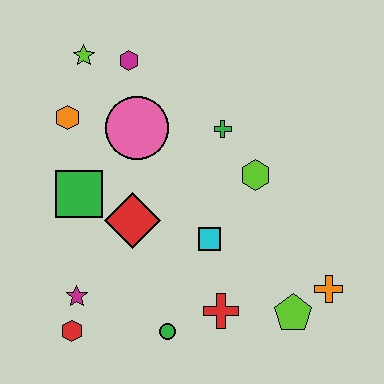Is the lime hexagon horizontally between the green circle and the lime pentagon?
Yes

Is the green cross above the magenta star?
Yes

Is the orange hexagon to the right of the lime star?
No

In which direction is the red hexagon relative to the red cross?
The red hexagon is to the left of the red cross.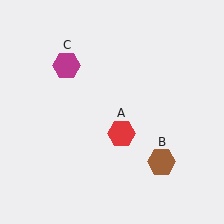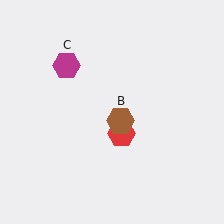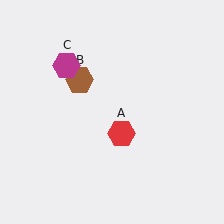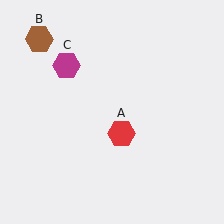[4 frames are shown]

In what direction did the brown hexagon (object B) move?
The brown hexagon (object B) moved up and to the left.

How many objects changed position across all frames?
1 object changed position: brown hexagon (object B).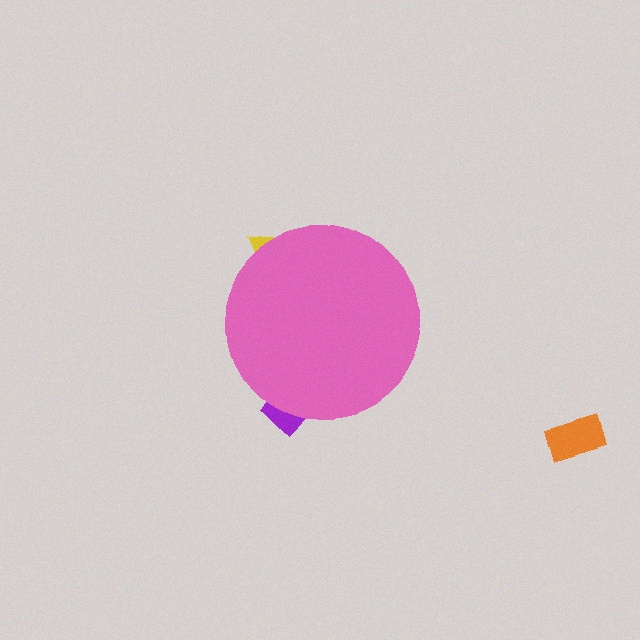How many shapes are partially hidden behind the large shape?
2 shapes are partially hidden.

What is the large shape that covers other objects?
A pink circle.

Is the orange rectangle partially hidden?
No, the orange rectangle is fully visible.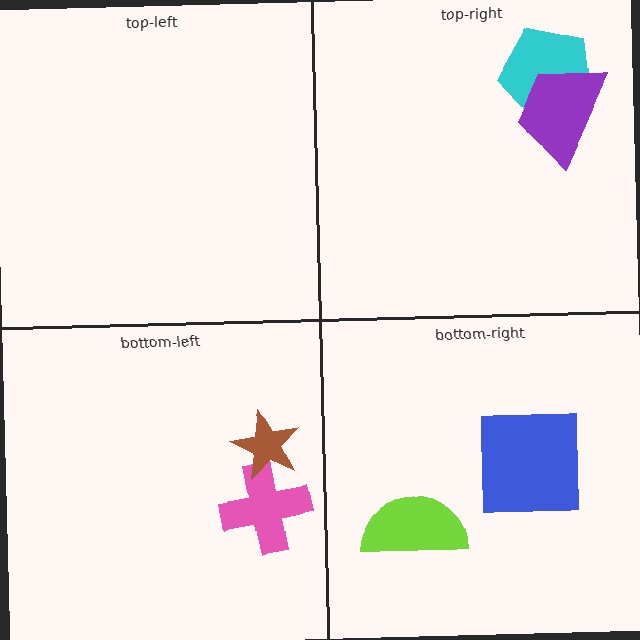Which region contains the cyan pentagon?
The top-right region.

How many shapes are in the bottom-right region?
2.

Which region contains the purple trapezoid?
The top-right region.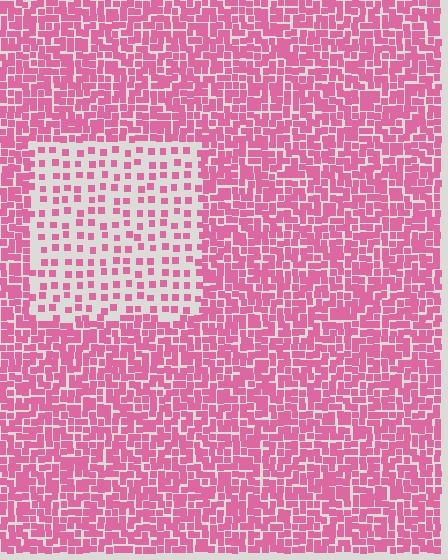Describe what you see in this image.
The image contains small pink elements arranged at two different densities. A rectangle-shaped region is visible where the elements are less densely packed than the surrounding area.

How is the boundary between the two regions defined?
The boundary is defined by a change in element density (approximately 2.6x ratio). All elements are the same color, size, and shape.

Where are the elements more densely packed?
The elements are more densely packed outside the rectangle boundary.